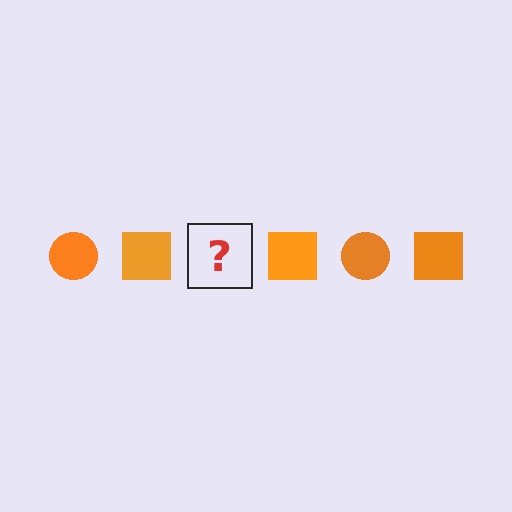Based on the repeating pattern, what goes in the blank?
The blank should be an orange circle.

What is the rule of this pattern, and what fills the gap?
The rule is that the pattern cycles through circle, square shapes in orange. The gap should be filled with an orange circle.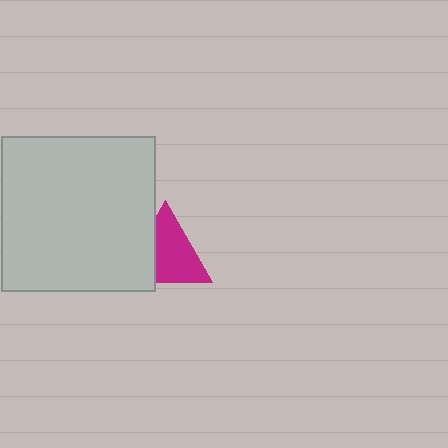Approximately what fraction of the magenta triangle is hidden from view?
Roughly 31% of the magenta triangle is hidden behind the light gray square.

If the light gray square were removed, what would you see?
You would see the complete magenta triangle.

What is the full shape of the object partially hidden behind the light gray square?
The partially hidden object is a magenta triangle.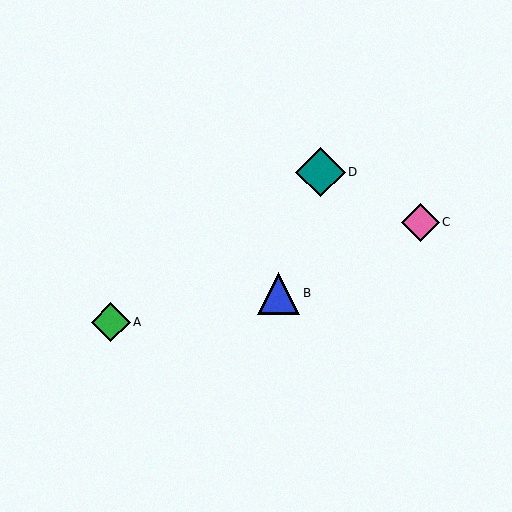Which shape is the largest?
The teal diamond (labeled D) is the largest.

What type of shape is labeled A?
Shape A is a green diamond.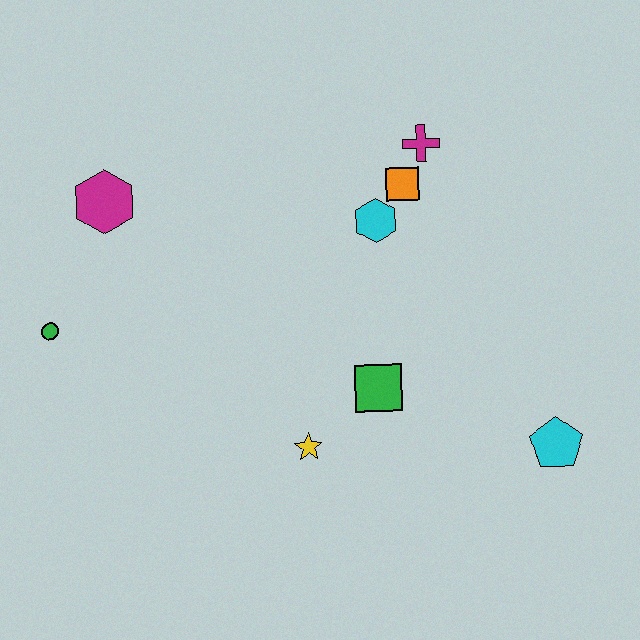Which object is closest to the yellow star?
The green square is closest to the yellow star.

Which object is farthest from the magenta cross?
The green circle is farthest from the magenta cross.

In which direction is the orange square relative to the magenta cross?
The orange square is below the magenta cross.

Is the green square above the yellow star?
Yes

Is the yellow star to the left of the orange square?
Yes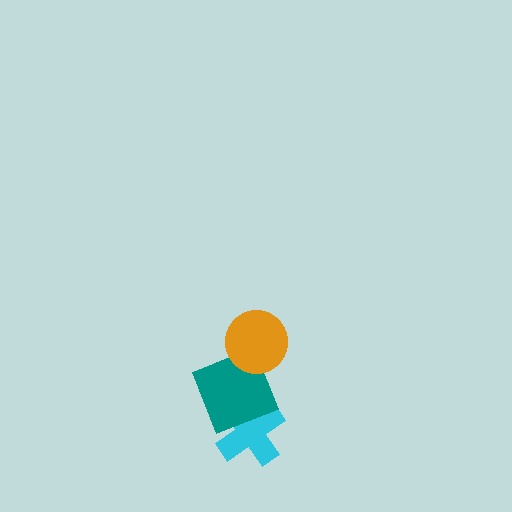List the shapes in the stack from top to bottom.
From top to bottom: the orange circle, the teal square, the cyan cross.